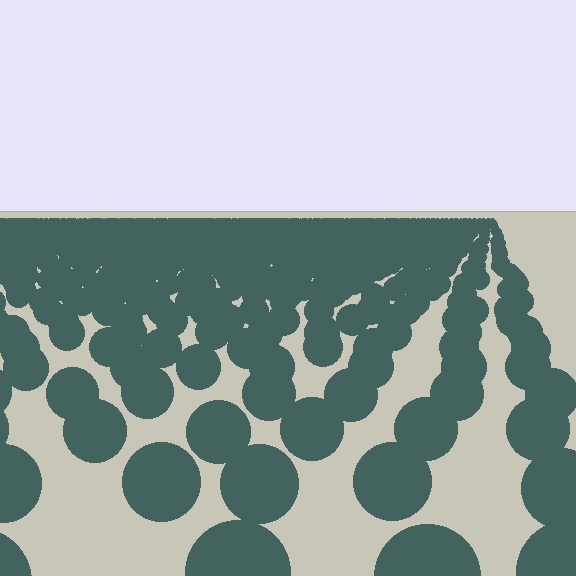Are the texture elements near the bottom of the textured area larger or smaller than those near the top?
Larger. Near the bottom, elements are closer to the viewer and appear at a bigger on-screen size.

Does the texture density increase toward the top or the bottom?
Density increases toward the top.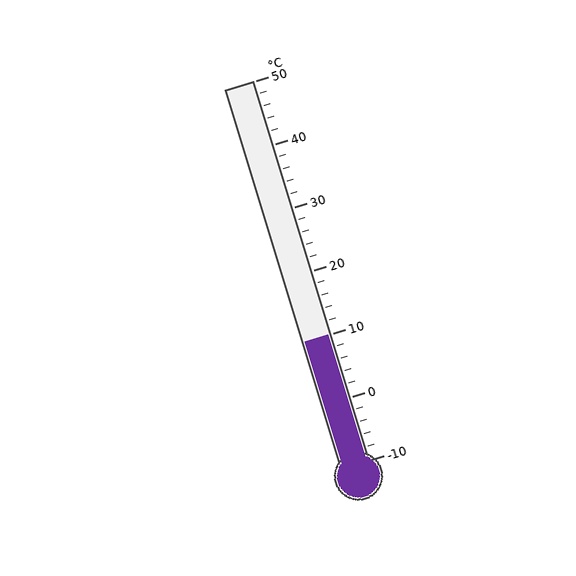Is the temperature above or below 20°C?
The temperature is below 20°C.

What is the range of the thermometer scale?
The thermometer scale ranges from -10°C to 50°C.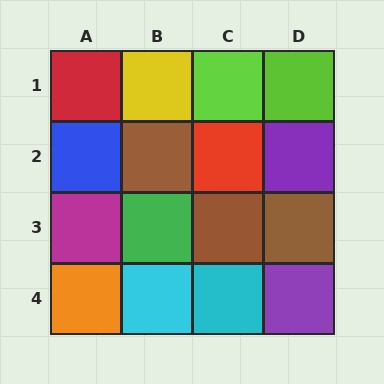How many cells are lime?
2 cells are lime.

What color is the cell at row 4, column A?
Orange.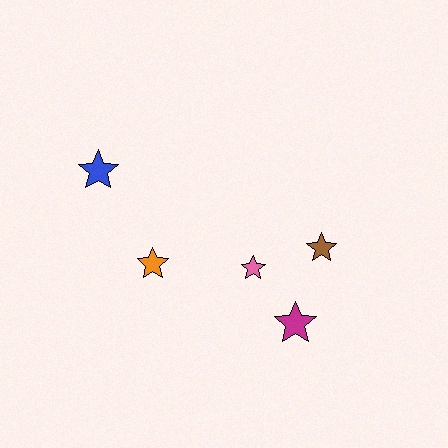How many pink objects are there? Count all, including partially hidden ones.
There is 1 pink object.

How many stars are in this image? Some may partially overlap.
There are 5 stars.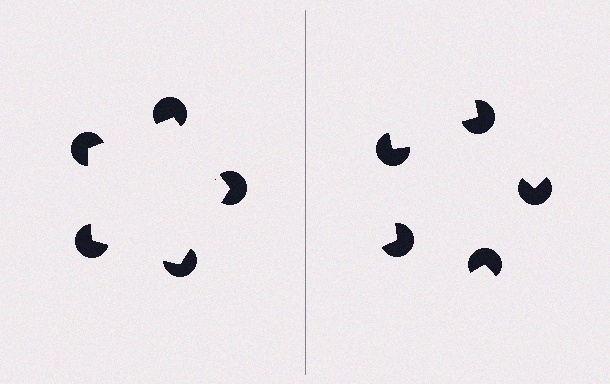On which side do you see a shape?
An illusory pentagon appears on the left side. On the right side the wedge cuts are rotated, so no coherent shape forms.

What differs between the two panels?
The pac-man discs are positioned identically on both sides; only the wedge orientations differ. On the left they align to a pentagon; on the right they are misaligned.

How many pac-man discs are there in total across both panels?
10 — 5 on each side.